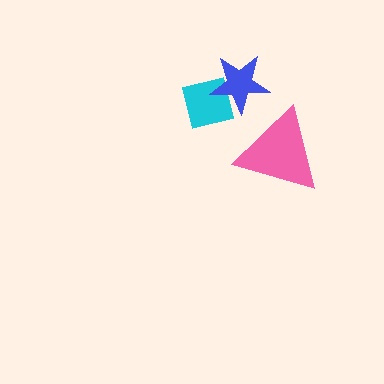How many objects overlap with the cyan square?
1 object overlaps with the cyan square.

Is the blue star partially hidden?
No, no other shape covers it.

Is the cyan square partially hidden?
Yes, it is partially covered by another shape.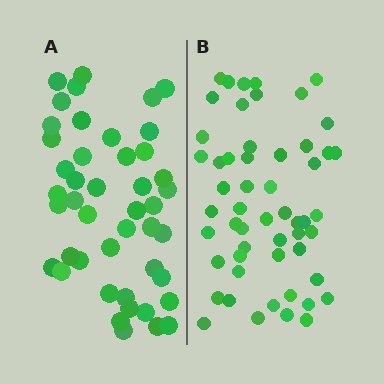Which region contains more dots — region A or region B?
Region B (the right region) has more dots.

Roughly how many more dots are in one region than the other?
Region B has roughly 8 or so more dots than region A.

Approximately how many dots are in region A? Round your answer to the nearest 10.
About 40 dots. (The exact count is 45, which rounds to 40.)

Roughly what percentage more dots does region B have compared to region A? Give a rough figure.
About 20% more.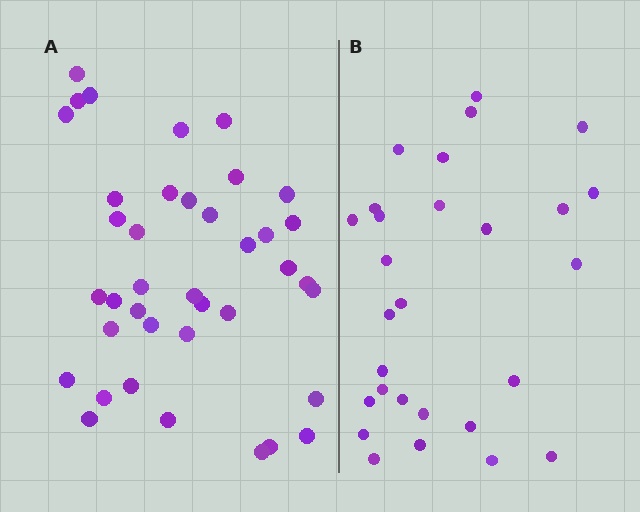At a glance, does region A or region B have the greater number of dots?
Region A (the left region) has more dots.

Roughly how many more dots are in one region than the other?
Region A has roughly 12 or so more dots than region B.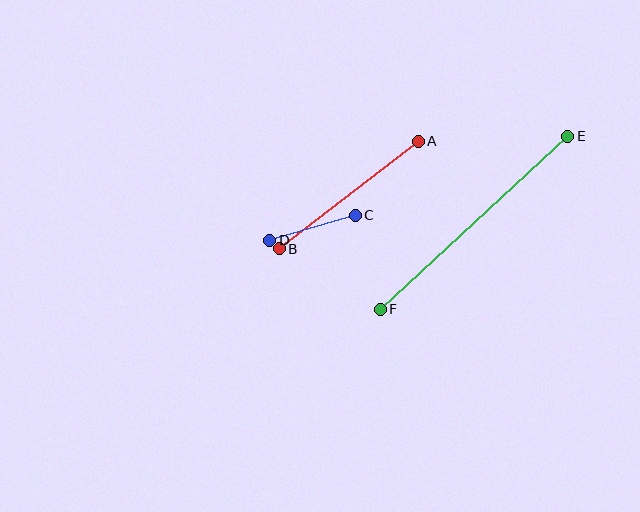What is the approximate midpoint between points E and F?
The midpoint is at approximately (474, 223) pixels.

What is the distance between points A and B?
The distance is approximately 176 pixels.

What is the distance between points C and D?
The distance is approximately 89 pixels.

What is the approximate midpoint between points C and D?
The midpoint is at approximately (313, 228) pixels.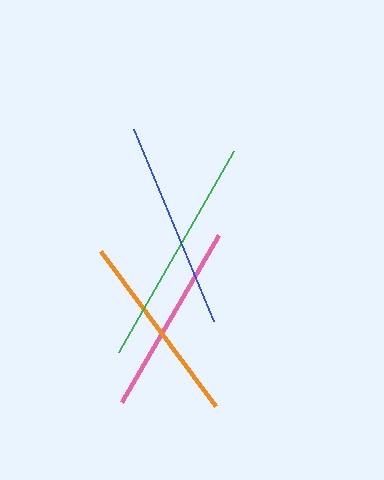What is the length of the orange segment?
The orange segment is approximately 193 pixels long.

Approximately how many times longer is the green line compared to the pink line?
The green line is approximately 1.2 times the length of the pink line.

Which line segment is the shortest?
The orange line is the shortest at approximately 193 pixels.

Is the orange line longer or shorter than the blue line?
The blue line is longer than the orange line.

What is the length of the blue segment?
The blue segment is approximately 208 pixels long.